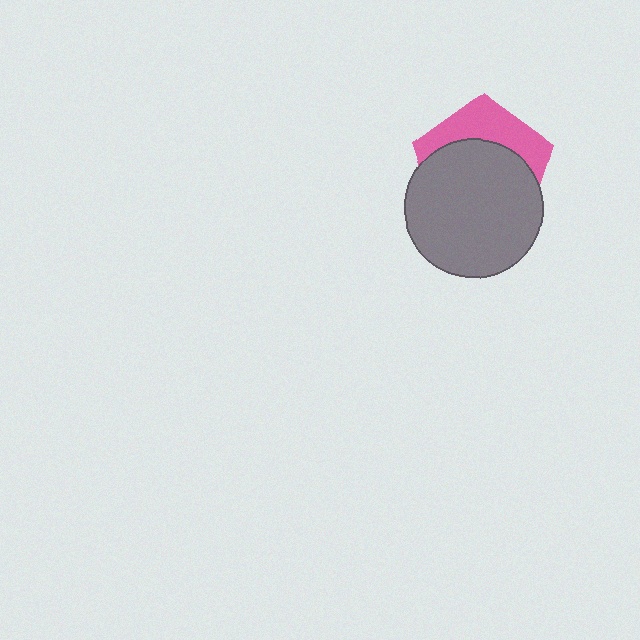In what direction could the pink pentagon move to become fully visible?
The pink pentagon could move up. That would shift it out from behind the gray circle entirely.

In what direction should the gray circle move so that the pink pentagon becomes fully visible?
The gray circle should move down. That is the shortest direction to clear the overlap and leave the pink pentagon fully visible.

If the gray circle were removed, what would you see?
You would see the complete pink pentagon.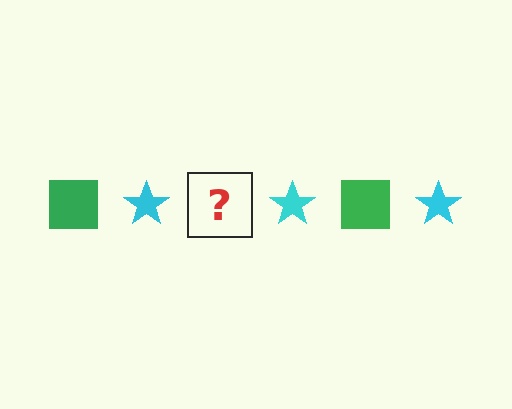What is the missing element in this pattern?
The missing element is a green square.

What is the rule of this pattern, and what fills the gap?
The rule is that the pattern alternates between green square and cyan star. The gap should be filled with a green square.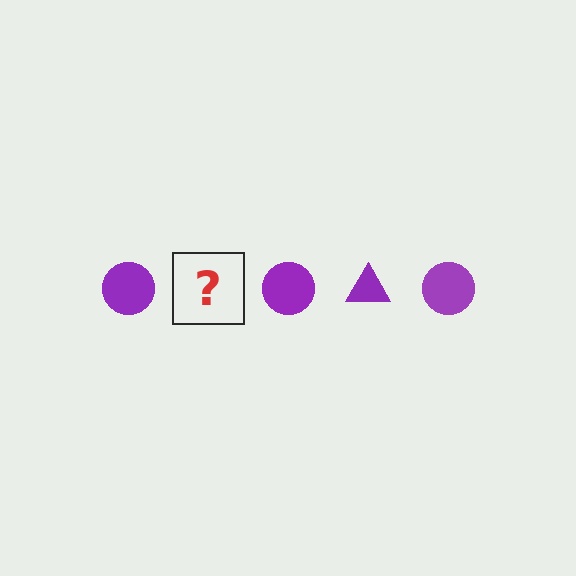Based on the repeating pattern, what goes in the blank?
The blank should be a purple triangle.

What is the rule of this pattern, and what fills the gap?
The rule is that the pattern cycles through circle, triangle shapes in purple. The gap should be filled with a purple triangle.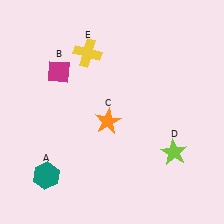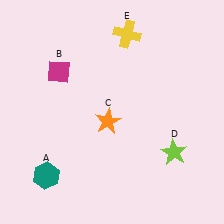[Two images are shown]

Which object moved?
The yellow cross (E) moved right.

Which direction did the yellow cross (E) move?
The yellow cross (E) moved right.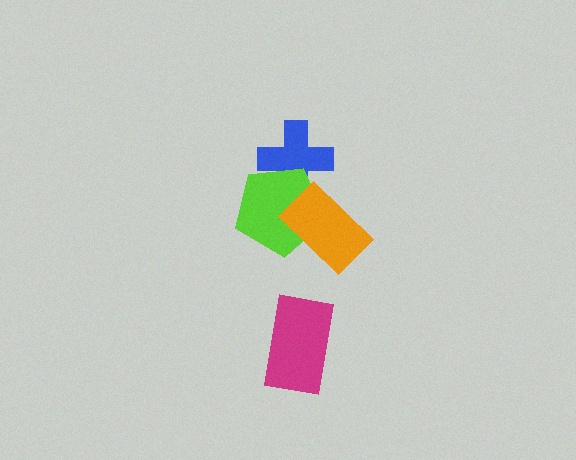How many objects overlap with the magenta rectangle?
0 objects overlap with the magenta rectangle.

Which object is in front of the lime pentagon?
The orange rectangle is in front of the lime pentagon.